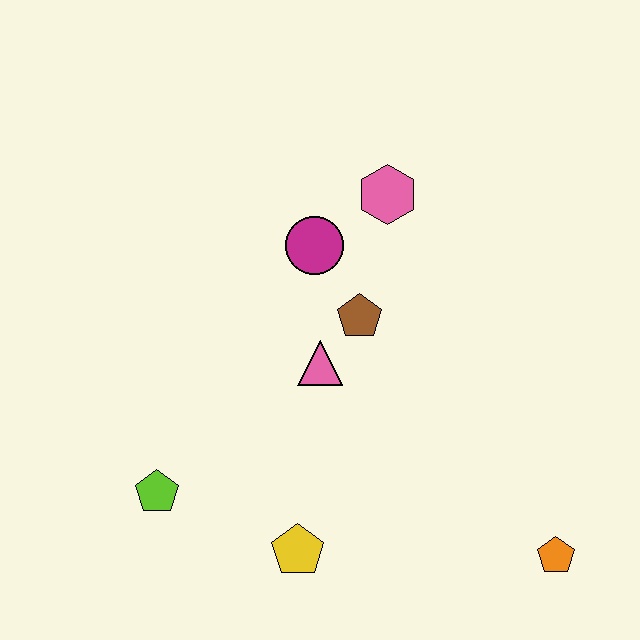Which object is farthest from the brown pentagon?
The orange pentagon is farthest from the brown pentagon.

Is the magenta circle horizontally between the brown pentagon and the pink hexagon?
No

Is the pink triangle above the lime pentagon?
Yes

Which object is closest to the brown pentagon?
The pink triangle is closest to the brown pentagon.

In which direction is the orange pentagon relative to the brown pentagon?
The orange pentagon is below the brown pentagon.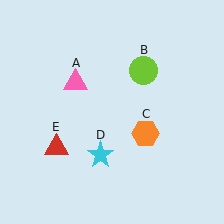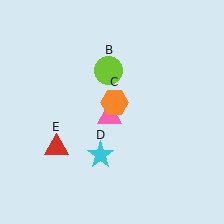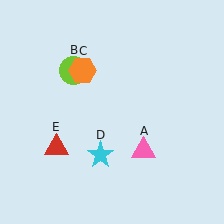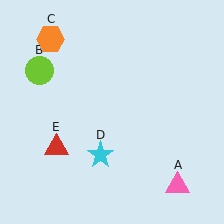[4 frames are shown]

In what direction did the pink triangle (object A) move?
The pink triangle (object A) moved down and to the right.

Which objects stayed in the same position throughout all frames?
Cyan star (object D) and red triangle (object E) remained stationary.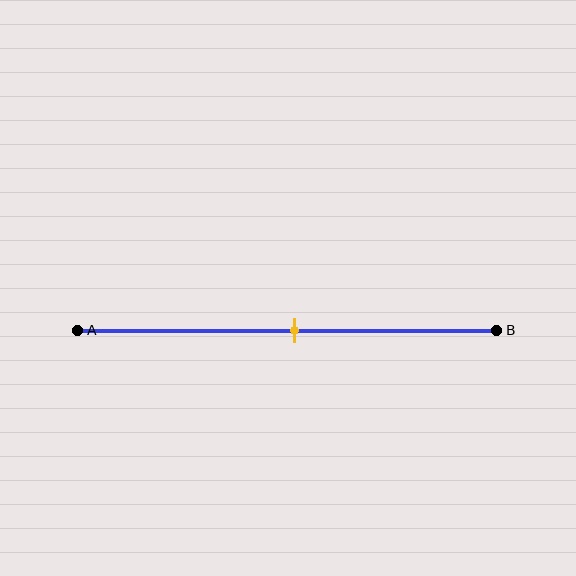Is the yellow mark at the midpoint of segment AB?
Yes, the mark is approximately at the midpoint.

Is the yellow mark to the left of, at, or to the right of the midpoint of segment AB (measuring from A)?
The yellow mark is approximately at the midpoint of segment AB.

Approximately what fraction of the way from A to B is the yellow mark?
The yellow mark is approximately 50% of the way from A to B.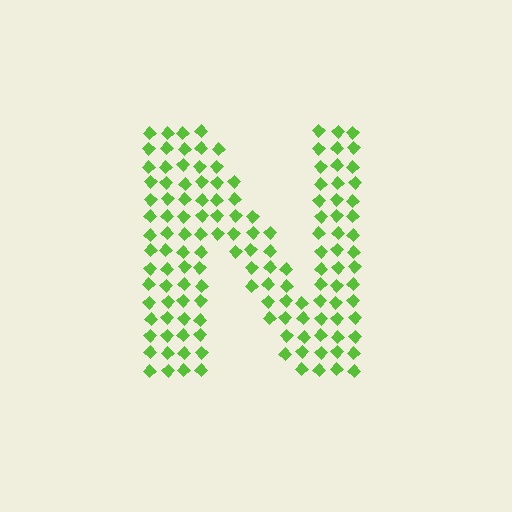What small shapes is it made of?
It is made of small diamonds.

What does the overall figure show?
The overall figure shows the letter N.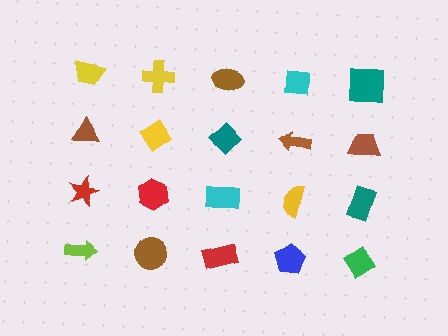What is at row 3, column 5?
A teal rectangle.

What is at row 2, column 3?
A teal diamond.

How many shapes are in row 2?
5 shapes.